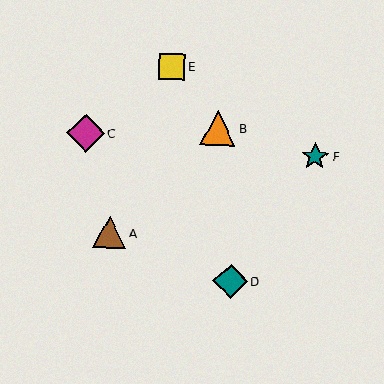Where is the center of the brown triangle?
The center of the brown triangle is at (110, 232).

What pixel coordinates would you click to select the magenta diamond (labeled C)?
Click at (86, 133) to select the magenta diamond C.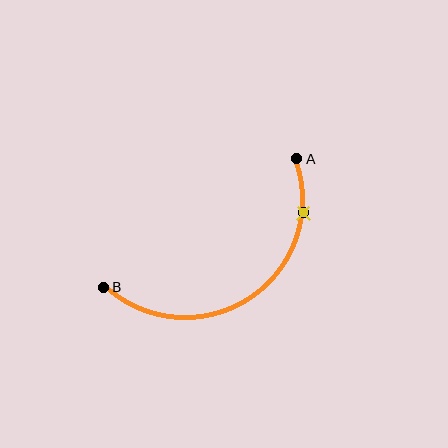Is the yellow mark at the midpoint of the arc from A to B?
No. The yellow mark lies on the arc but is closer to endpoint A. The arc midpoint would be at the point on the curve equidistant along the arc from both A and B.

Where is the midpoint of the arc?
The arc midpoint is the point on the curve farthest from the straight line joining A and B. It sits below that line.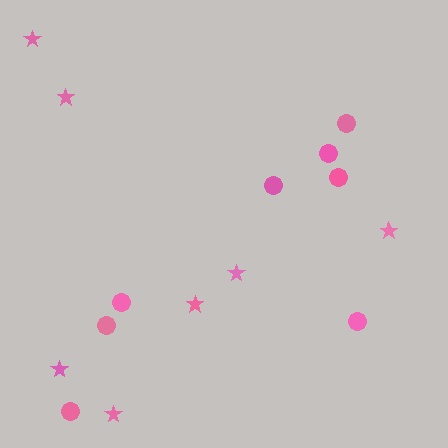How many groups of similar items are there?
There are 2 groups: one group of stars (7) and one group of circles (8).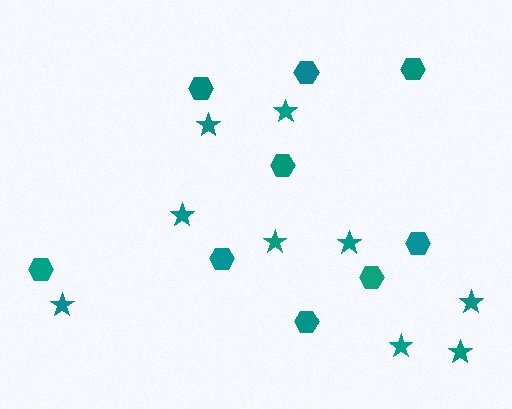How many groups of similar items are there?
There are 2 groups: one group of hexagons (9) and one group of stars (9).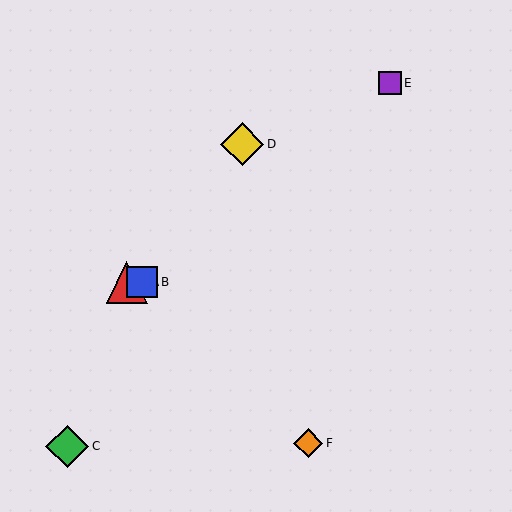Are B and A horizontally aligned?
Yes, both are at y≈282.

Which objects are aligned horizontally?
Objects A, B are aligned horizontally.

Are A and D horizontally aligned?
No, A is at y≈282 and D is at y≈144.